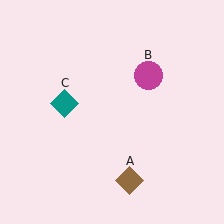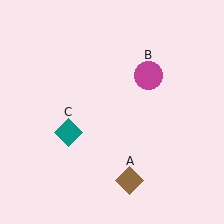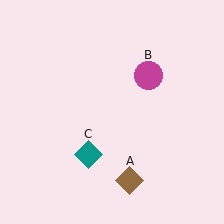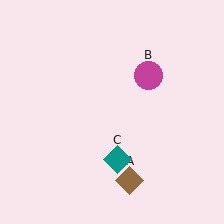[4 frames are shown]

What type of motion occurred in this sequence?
The teal diamond (object C) rotated counterclockwise around the center of the scene.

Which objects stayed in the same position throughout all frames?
Brown diamond (object A) and magenta circle (object B) remained stationary.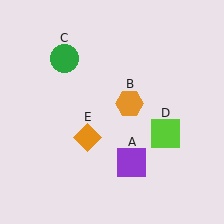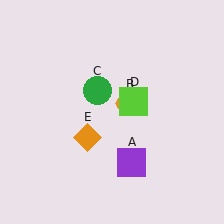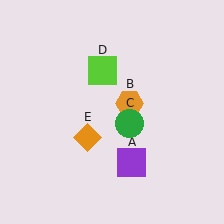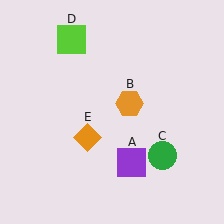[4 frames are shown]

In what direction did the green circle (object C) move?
The green circle (object C) moved down and to the right.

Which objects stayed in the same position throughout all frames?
Purple square (object A) and orange hexagon (object B) and orange diamond (object E) remained stationary.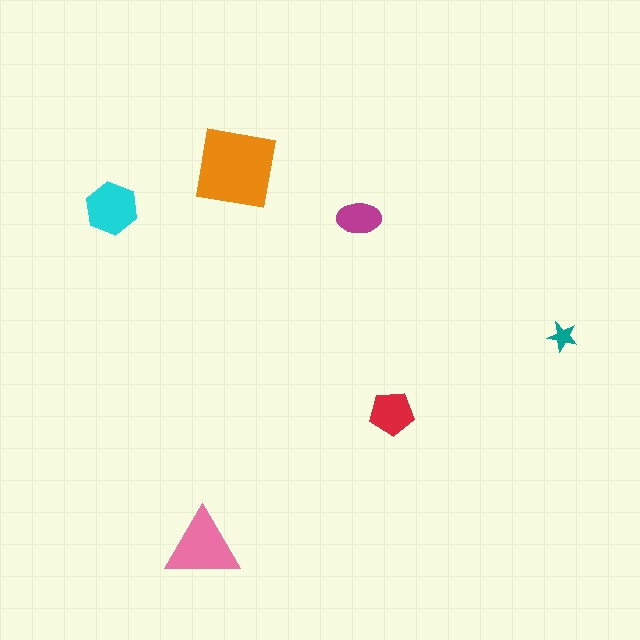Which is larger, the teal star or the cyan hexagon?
The cyan hexagon.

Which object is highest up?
The orange square is topmost.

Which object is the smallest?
The teal star.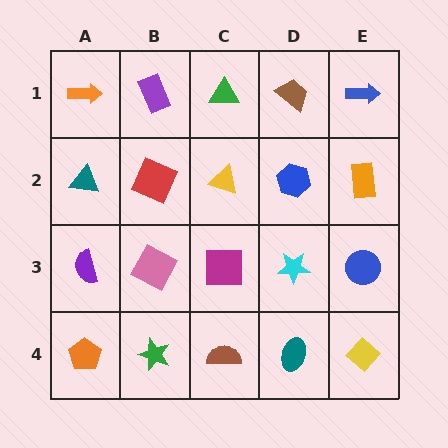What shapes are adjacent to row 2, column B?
A purple rectangle (row 1, column B), a pink square (row 3, column B), a teal triangle (row 2, column A), a yellow triangle (row 2, column C).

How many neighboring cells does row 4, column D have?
3.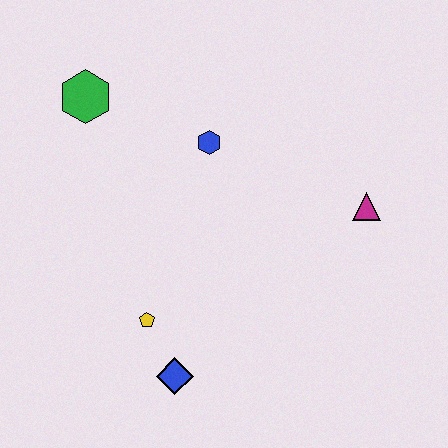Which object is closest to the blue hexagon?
The green hexagon is closest to the blue hexagon.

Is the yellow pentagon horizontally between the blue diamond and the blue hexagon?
No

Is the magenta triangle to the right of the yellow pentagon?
Yes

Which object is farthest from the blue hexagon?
The blue diamond is farthest from the blue hexagon.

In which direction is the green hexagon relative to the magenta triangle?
The green hexagon is to the left of the magenta triangle.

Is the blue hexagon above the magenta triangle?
Yes